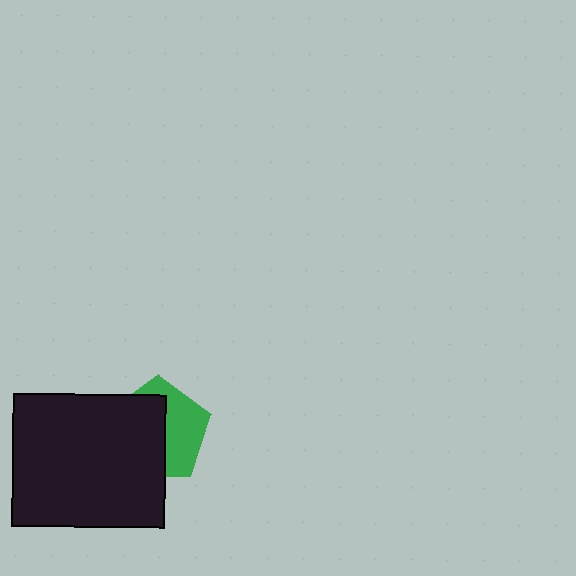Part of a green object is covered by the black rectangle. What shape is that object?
It is a pentagon.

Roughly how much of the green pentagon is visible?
A small part of it is visible (roughly 45%).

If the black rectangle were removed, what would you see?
You would see the complete green pentagon.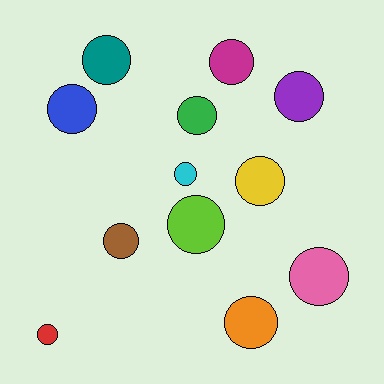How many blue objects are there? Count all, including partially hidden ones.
There is 1 blue object.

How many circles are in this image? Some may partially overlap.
There are 12 circles.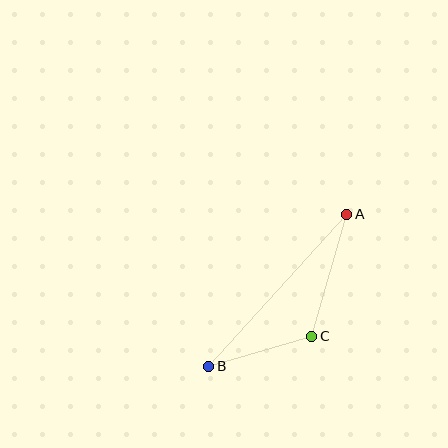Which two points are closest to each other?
Points B and C are closest to each other.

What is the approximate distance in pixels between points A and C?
The distance between A and C is approximately 127 pixels.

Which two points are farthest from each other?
Points A and B are farthest from each other.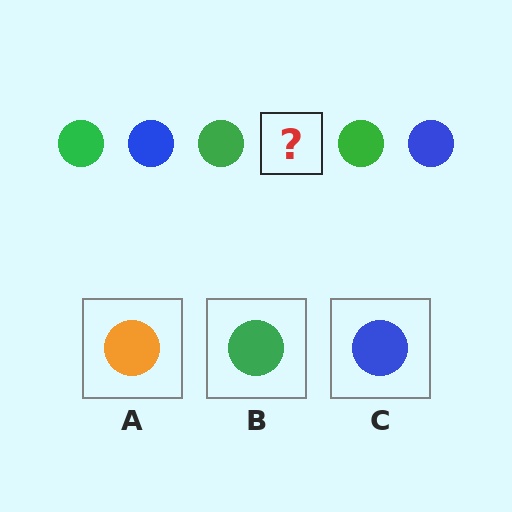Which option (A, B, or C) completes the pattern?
C.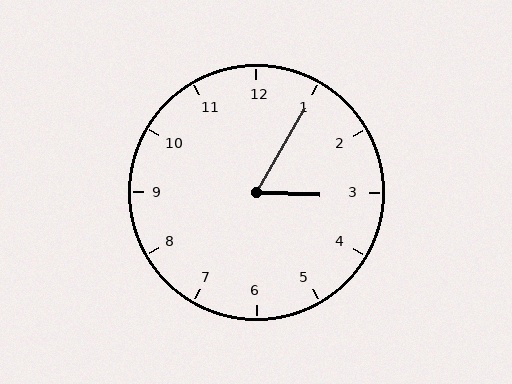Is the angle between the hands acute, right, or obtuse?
It is acute.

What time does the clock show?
3:05.